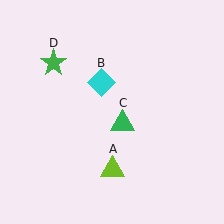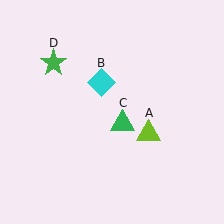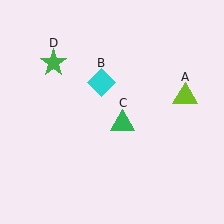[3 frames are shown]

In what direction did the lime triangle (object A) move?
The lime triangle (object A) moved up and to the right.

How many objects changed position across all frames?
1 object changed position: lime triangle (object A).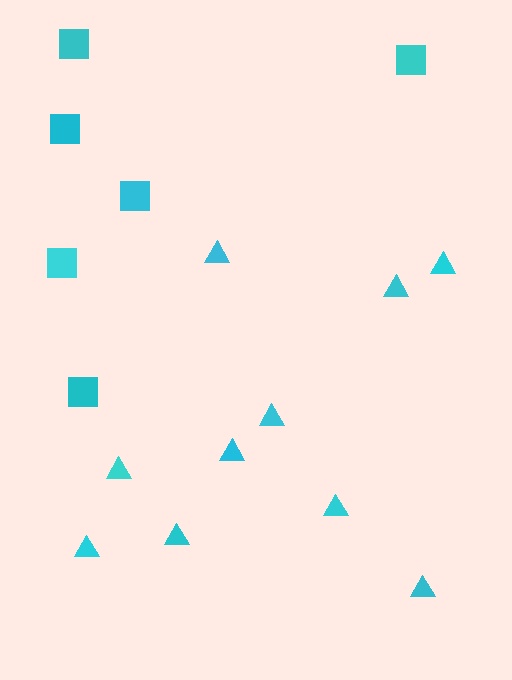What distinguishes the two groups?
There are 2 groups: one group of triangles (10) and one group of squares (6).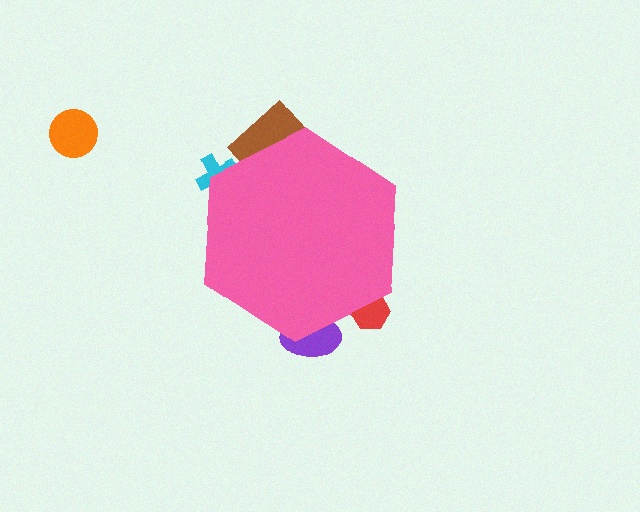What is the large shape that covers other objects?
A pink hexagon.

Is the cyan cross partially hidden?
Yes, the cyan cross is partially hidden behind the pink hexagon.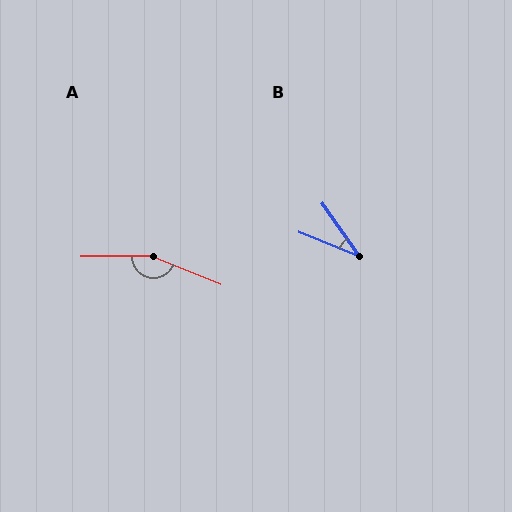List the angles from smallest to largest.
B (32°), A (158°).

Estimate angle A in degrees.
Approximately 158 degrees.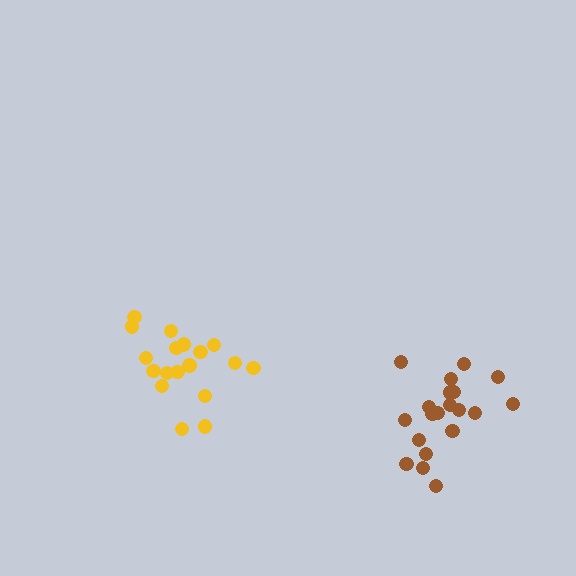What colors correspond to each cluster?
The clusters are colored: brown, yellow.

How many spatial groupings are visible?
There are 2 spatial groupings.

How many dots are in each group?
Group 1: 20 dots, Group 2: 18 dots (38 total).